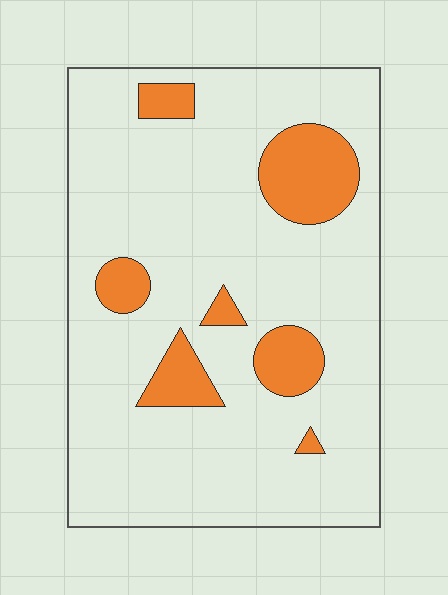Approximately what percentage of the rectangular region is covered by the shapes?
Approximately 15%.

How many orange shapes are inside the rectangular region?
7.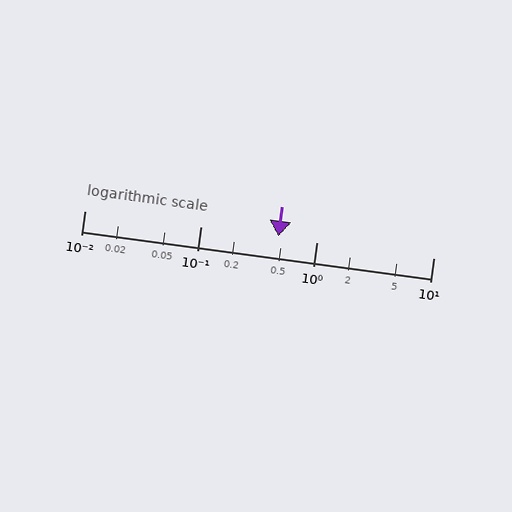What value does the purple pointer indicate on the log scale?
The pointer indicates approximately 0.46.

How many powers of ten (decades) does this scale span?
The scale spans 3 decades, from 0.01 to 10.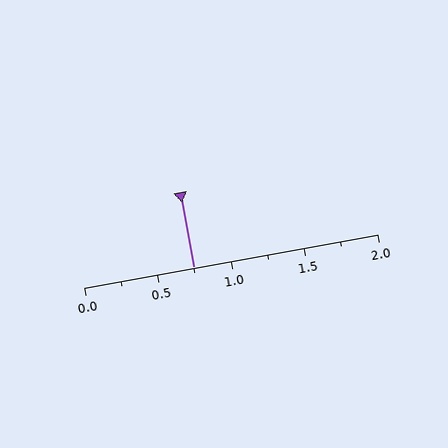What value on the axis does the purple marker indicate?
The marker indicates approximately 0.75.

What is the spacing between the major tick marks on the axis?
The major ticks are spaced 0.5 apart.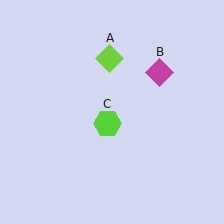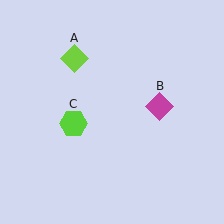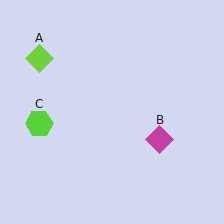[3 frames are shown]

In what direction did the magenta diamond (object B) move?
The magenta diamond (object B) moved down.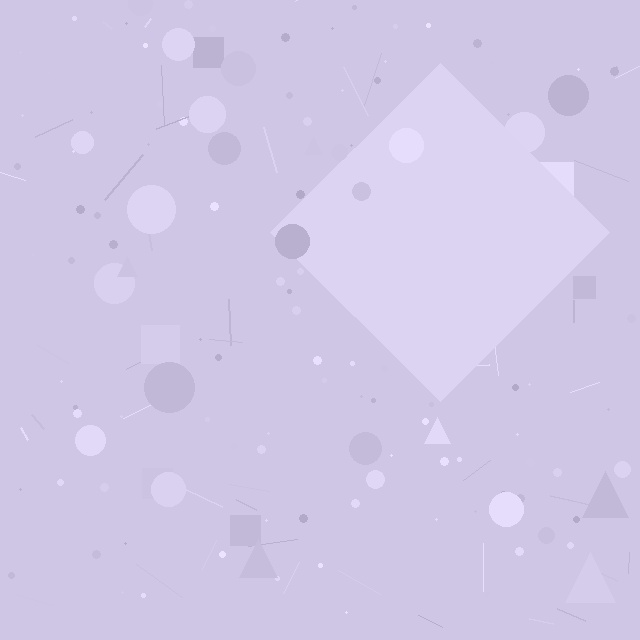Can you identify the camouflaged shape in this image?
The camouflaged shape is a diamond.